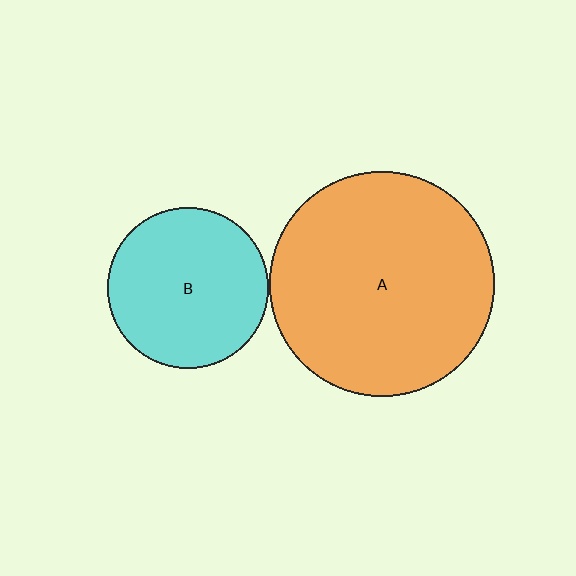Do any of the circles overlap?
No, none of the circles overlap.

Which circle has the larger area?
Circle A (orange).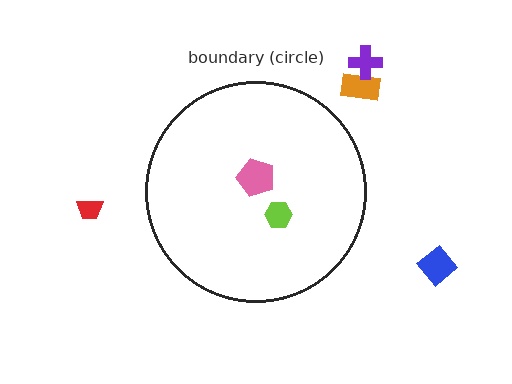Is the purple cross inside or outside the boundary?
Outside.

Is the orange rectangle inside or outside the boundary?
Outside.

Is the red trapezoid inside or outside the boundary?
Outside.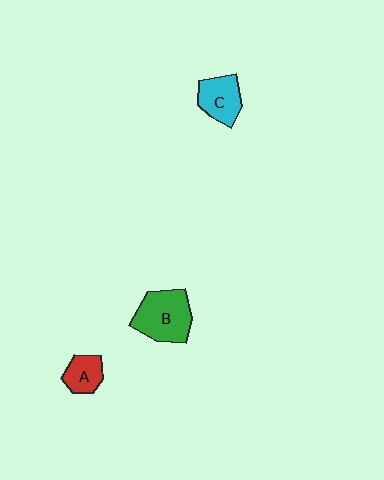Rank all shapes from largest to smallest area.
From largest to smallest: B (green), C (cyan), A (red).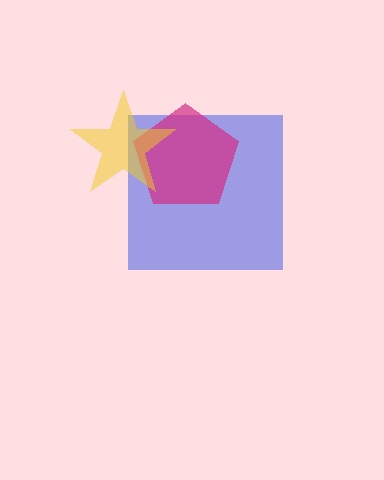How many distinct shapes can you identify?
There are 3 distinct shapes: a blue square, a magenta pentagon, a yellow star.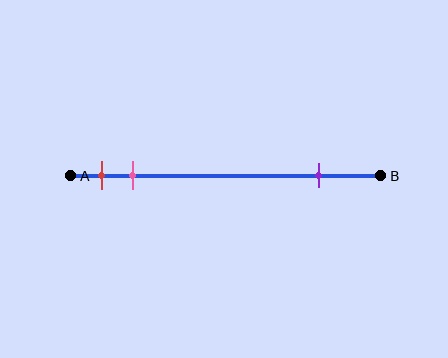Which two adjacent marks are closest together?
The red and pink marks are the closest adjacent pair.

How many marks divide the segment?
There are 3 marks dividing the segment.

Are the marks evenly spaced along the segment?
No, the marks are not evenly spaced.